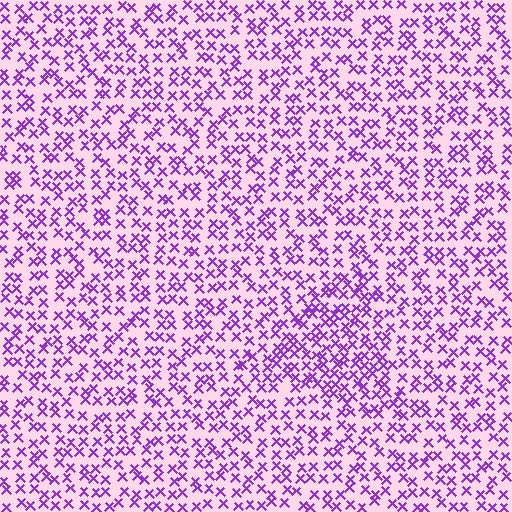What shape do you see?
I see a triangle.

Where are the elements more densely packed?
The elements are more densely packed inside the triangle boundary.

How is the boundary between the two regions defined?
The boundary is defined by a change in element density (approximately 1.6x ratio). All elements are the same color, size, and shape.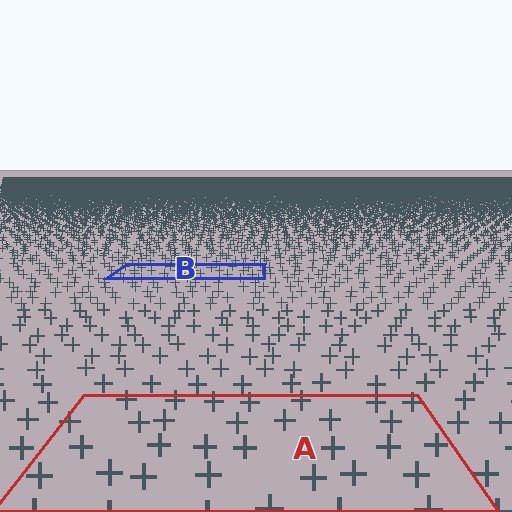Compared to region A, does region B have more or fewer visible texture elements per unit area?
Region B has more texture elements per unit area — they are packed more densely because it is farther away.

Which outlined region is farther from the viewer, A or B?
Region B is farther from the viewer — the texture elements inside it appear smaller and more densely packed.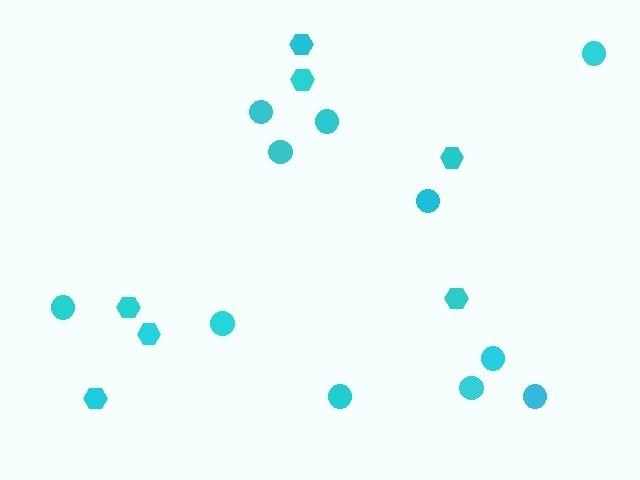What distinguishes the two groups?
There are 2 groups: one group of circles (11) and one group of hexagons (7).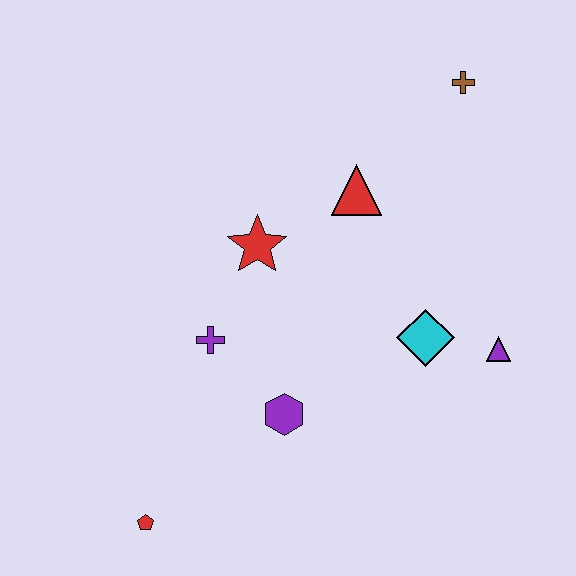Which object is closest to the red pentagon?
The purple hexagon is closest to the red pentagon.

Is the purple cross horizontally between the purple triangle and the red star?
No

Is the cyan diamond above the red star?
No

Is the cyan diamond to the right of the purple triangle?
No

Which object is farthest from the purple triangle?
The red pentagon is farthest from the purple triangle.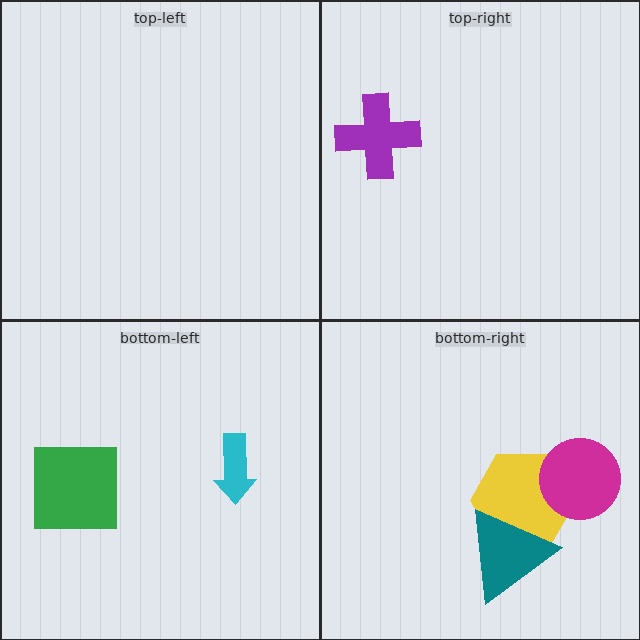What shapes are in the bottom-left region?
The cyan arrow, the green square.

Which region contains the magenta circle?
The bottom-right region.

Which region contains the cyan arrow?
The bottom-left region.